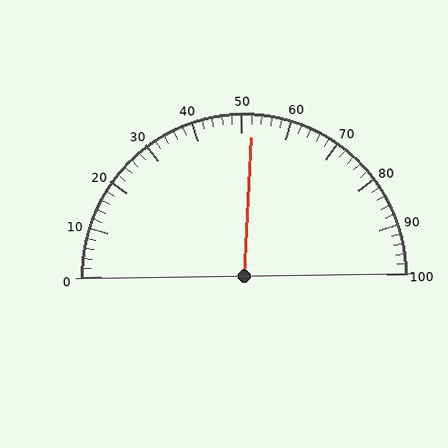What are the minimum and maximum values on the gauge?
The gauge ranges from 0 to 100.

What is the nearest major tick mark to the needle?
The nearest major tick mark is 50.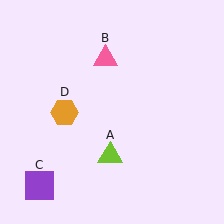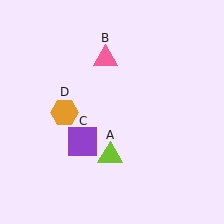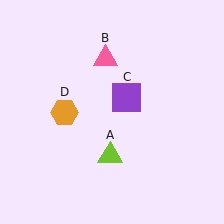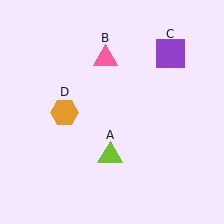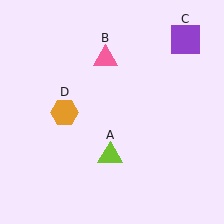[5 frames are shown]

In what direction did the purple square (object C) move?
The purple square (object C) moved up and to the right.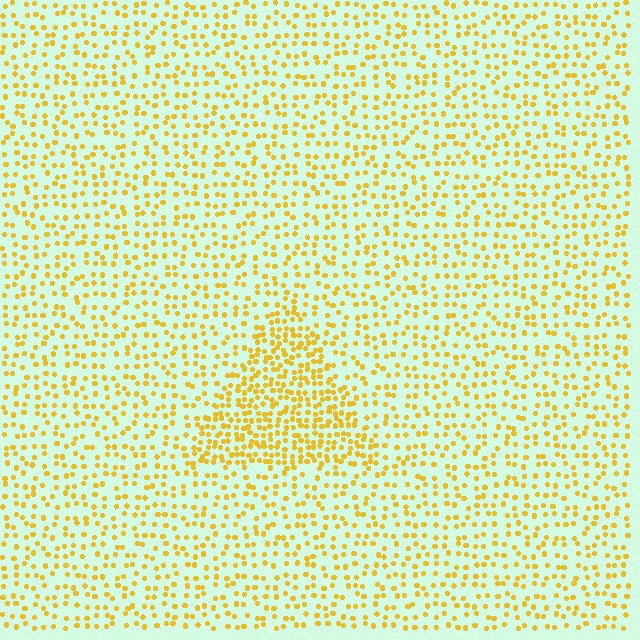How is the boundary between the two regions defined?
The boundary is defined by a change in element density (approximately 2.0x ratio). All elements are the same color, size, and shape.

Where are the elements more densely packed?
The elements are more densely packed inside the triangle boundary.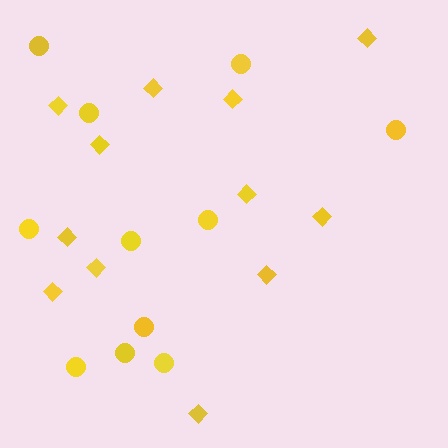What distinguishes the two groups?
There are 2 groups: one group of diamonds (12) and one group of circles (11).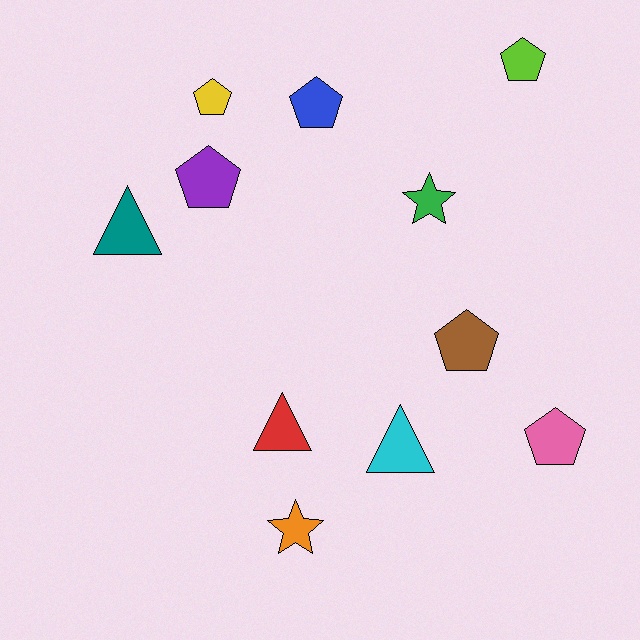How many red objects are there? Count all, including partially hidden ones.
There is 1 red object.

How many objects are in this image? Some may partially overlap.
There are 11 objects.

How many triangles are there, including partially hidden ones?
There are 3 triangles.